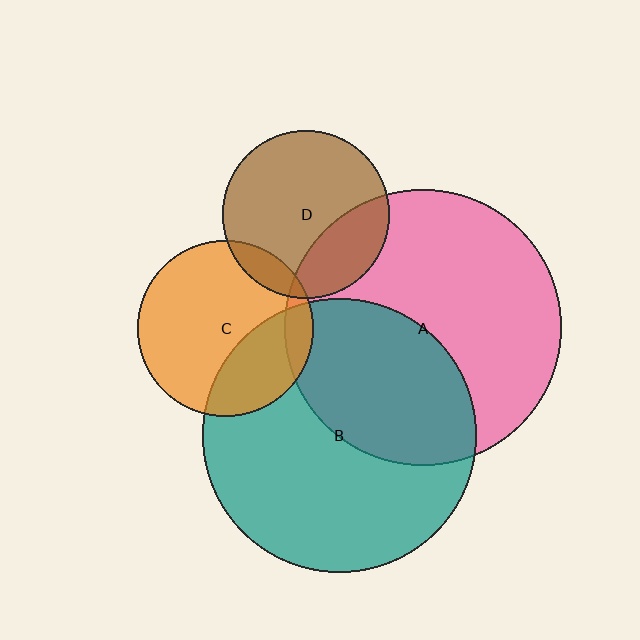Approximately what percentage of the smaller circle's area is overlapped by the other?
Approximately 25%.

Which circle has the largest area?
Circle A (pink).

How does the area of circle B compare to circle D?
Approximately 2.7 times.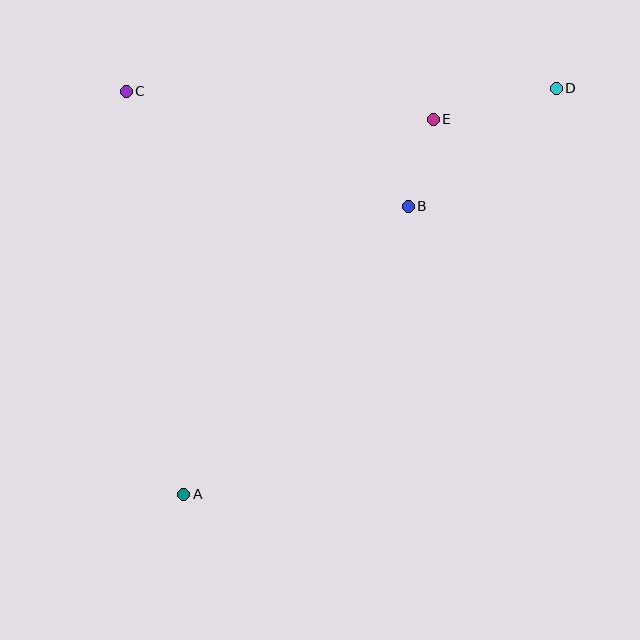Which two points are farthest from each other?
Points A and D are farthest from each other.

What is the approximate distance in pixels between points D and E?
The distance between D and E is approximately 127 pixels.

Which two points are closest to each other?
Points B and E are closest to each other.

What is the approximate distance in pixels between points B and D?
The distance between B and D is approximately 190 pixels.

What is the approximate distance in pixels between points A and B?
The distance between A and B is approximately 365 pixels.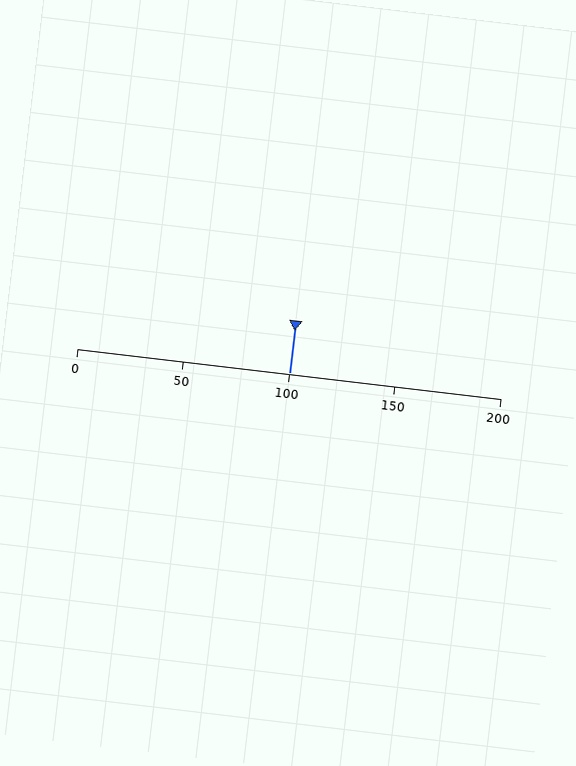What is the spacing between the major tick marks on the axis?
The major ticks are spaced 50 apart.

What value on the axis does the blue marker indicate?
The marker indicates approximately 100.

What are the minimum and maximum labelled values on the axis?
The axis runs from 0 to 200.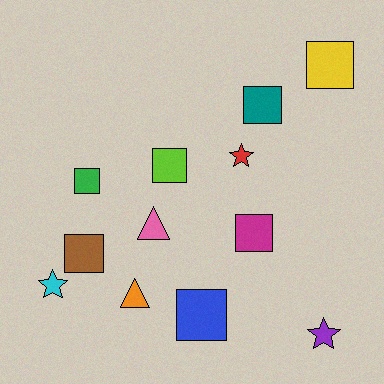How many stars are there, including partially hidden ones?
There are 3 stars.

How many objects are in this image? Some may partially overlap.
There are 12 objects.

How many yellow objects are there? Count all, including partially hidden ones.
There is 1 yellow object.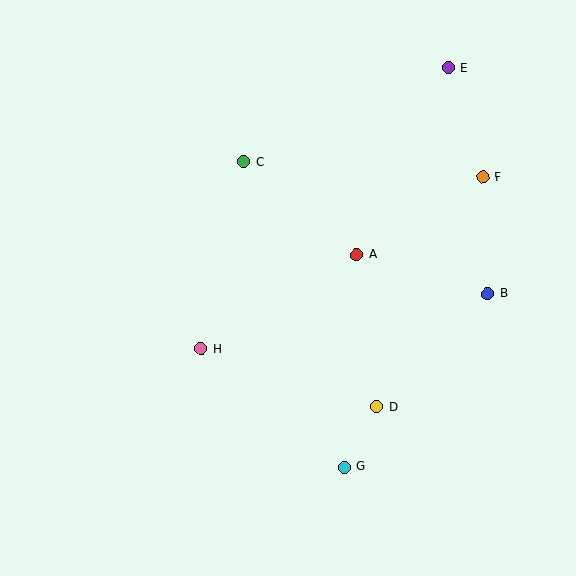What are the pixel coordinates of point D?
Point D is at (376, 407).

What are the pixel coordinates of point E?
Point E is at (448, 68).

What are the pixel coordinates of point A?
Point A is at (357, 255).